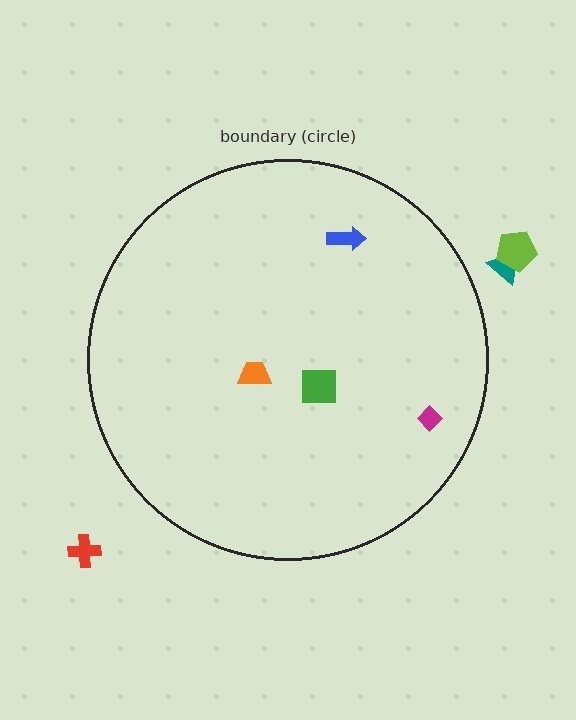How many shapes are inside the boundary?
4 inside, 3 outside.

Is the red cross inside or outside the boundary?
Outside.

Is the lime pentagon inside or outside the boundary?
Outside.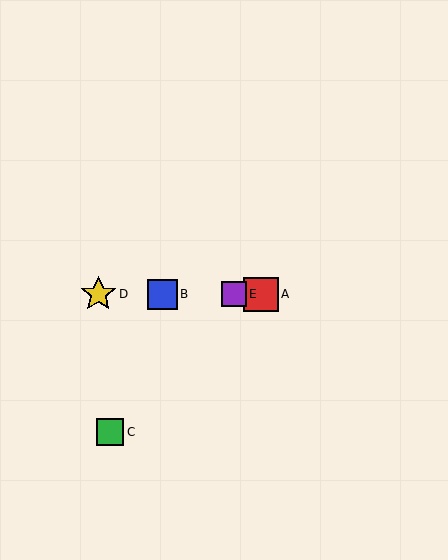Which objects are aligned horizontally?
Objects A, B, D, E are aligned horizontally.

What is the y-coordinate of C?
Object C is at y≈432.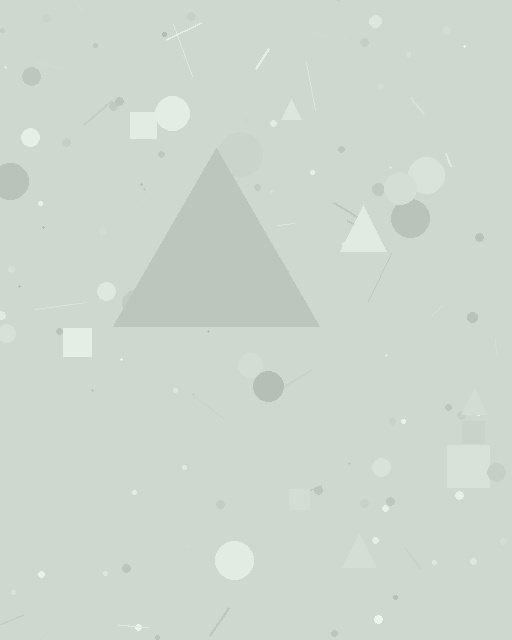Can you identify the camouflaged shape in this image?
The camouflaged shape is a triangle.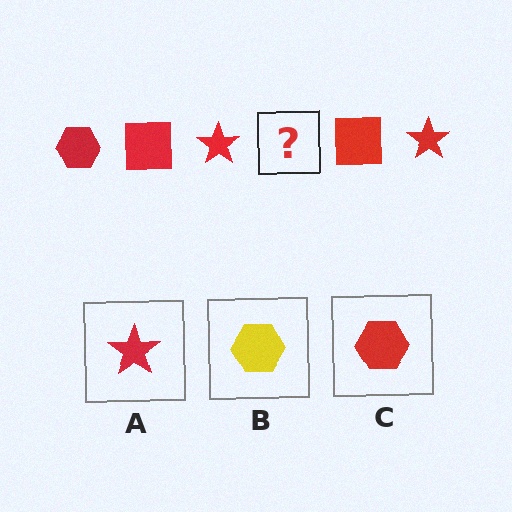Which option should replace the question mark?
Option C.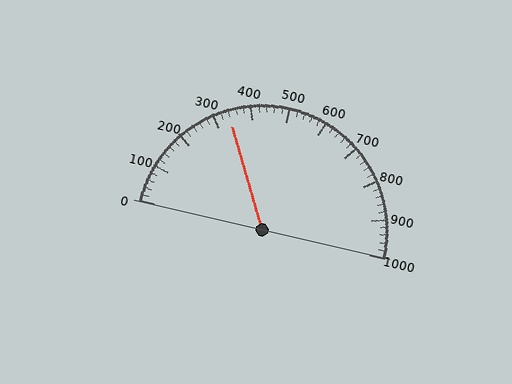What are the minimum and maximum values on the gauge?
The gauge ranges from 0 to 1000.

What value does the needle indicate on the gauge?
The needle indicates approximately 340.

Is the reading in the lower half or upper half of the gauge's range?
The reading is in the lower half of the range (0 to 1000).